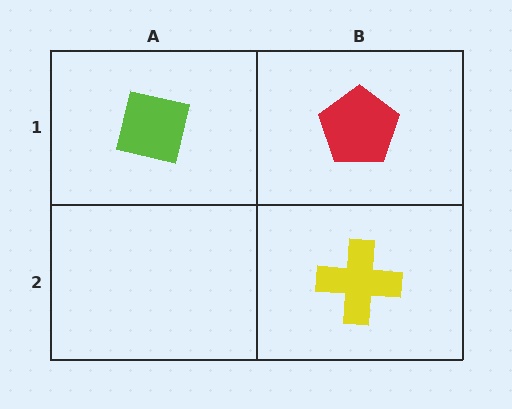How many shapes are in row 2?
1 shape.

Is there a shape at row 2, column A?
No, that cell is empty.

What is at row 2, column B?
A yellow cross.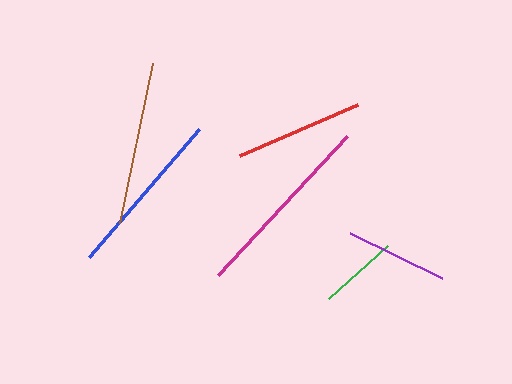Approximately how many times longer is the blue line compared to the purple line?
The blue line is approximately 1.6 times the length of the purple line.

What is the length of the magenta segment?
The magenta segment is approximately 190 pixels long.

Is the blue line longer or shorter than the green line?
The blue line is longer than the green line.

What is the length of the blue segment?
The blue segment is approximately 169 pixels long.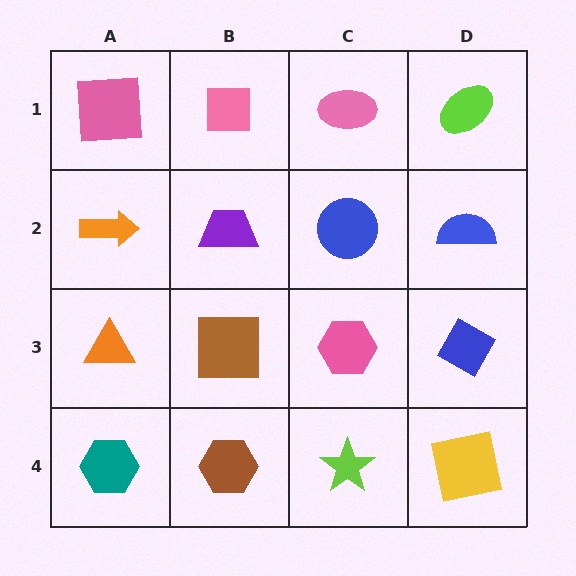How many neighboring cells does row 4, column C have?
3.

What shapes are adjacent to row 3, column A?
An orange arrow (row 2, column A), a teal hexagon (row 4, column A), a brown square (row 3, column B).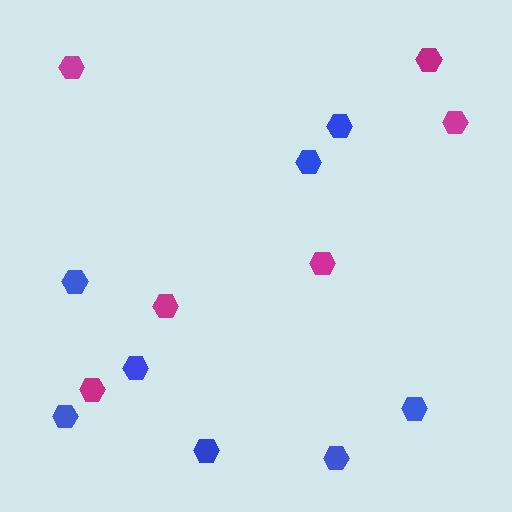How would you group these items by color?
There are 2 groups: one group of magenta hexagons (6) and one group of blue hexagons (8).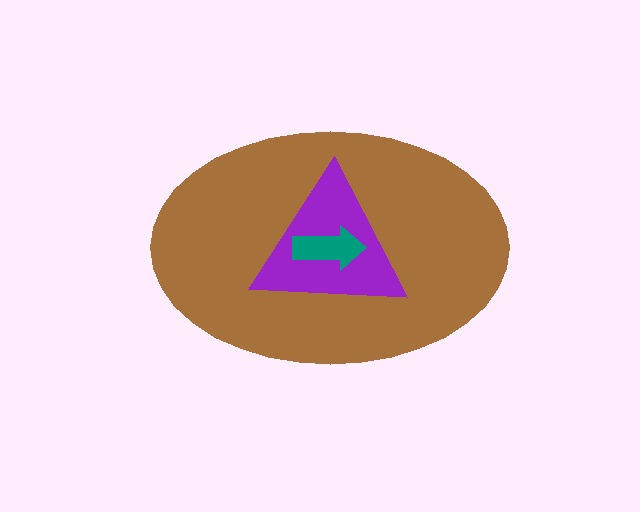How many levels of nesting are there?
3.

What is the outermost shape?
The brown ellipse.